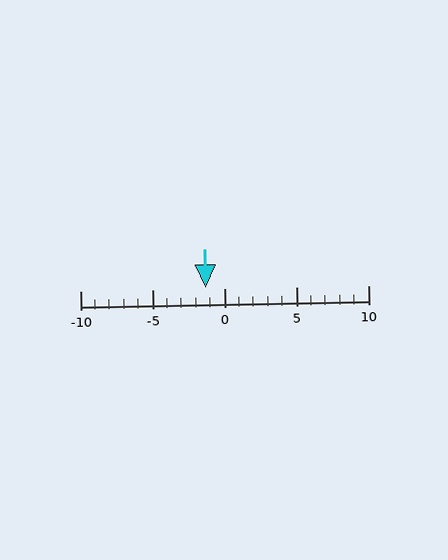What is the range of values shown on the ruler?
The ruler shows values from -10 to 10.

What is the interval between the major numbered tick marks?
The major tick marks are spaced 5 units apart.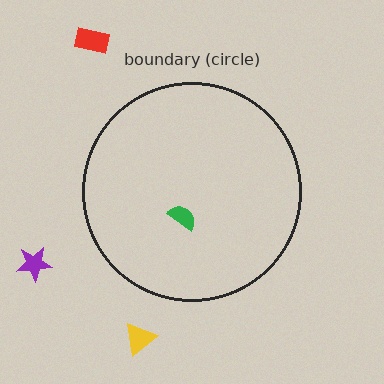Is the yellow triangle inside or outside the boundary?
Outside.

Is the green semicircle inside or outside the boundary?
Inside.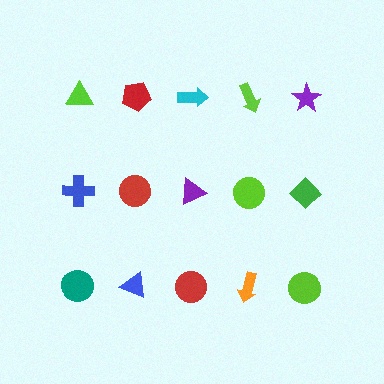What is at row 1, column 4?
A lime arrow.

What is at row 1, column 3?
A cyan arrow.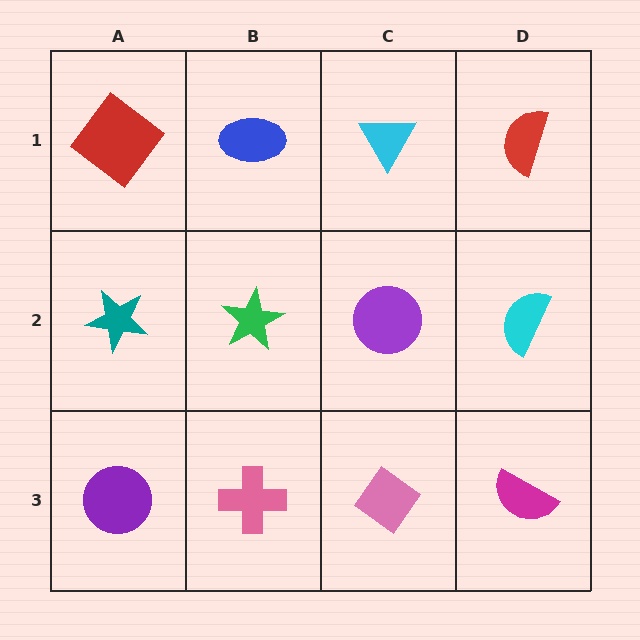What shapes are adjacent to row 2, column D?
A red semicircle (row 1, column D), a magenta semicircle (row 3, column D), a purple circle (row 2, column C).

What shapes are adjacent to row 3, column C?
A purple circle (row 2, column C), a pink cross (row 3, column B), a magenta semicircle (row 3, column D).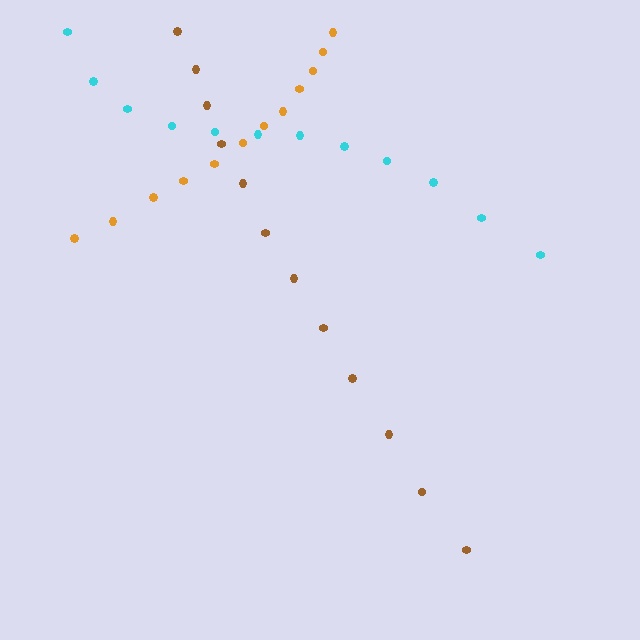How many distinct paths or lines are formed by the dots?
There are 3 distinct paths.